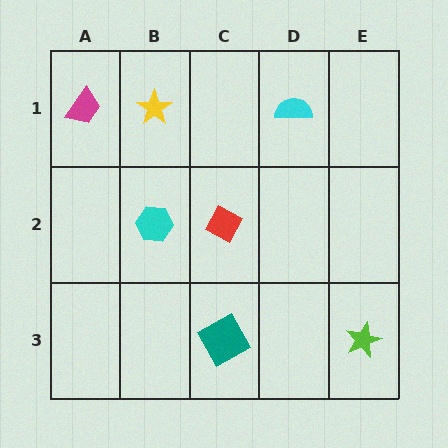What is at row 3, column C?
A teal square.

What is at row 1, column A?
A magenta trapezoid.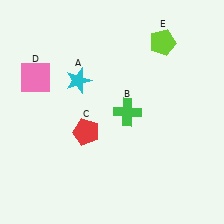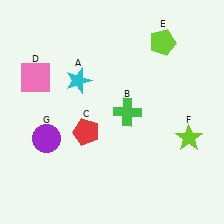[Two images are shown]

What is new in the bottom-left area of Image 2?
A purple circle (G) was added in the bottom-left area of Image 2.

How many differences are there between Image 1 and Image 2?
There are 2 differences between the two images.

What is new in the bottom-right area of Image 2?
A lime star (F) was added in the bottom-right area of Image 2.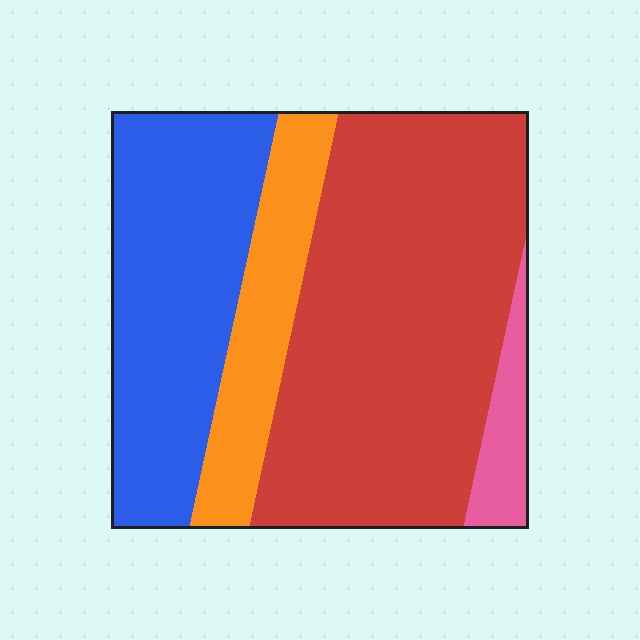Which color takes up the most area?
Red, at roughly 50%.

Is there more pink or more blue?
Blue.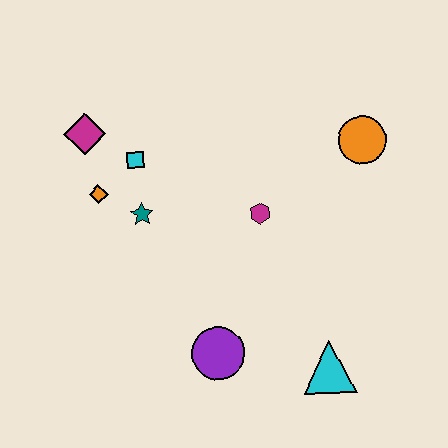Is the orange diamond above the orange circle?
No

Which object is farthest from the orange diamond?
The cyan triangle is farthest from the orange diamond.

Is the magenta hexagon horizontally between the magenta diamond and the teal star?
No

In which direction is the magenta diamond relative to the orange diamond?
The magenta diamond is above the orange diamond.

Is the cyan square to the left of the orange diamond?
No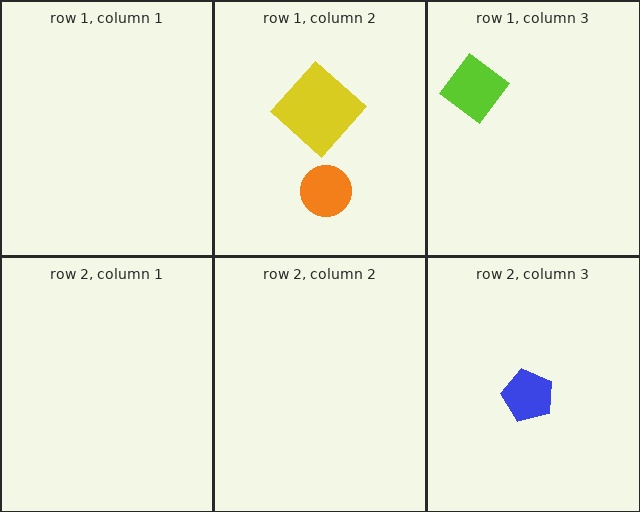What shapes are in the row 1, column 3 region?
The lime diamond.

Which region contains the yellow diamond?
The row 1, column 2 region.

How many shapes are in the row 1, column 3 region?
1.